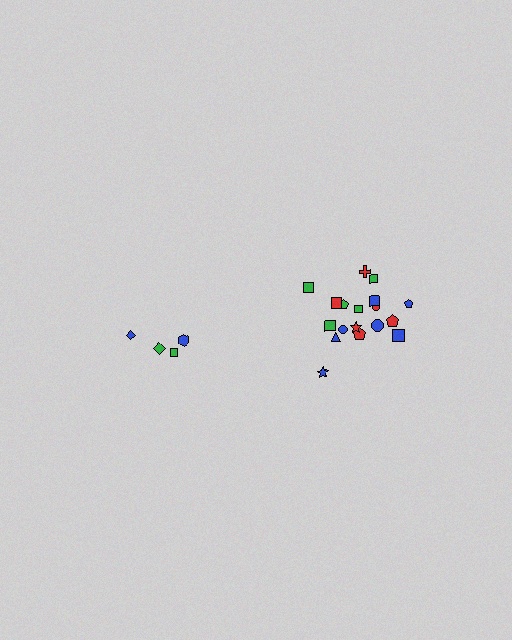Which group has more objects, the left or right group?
The right group.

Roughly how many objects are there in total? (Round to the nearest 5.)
Roughly 20 objects in total.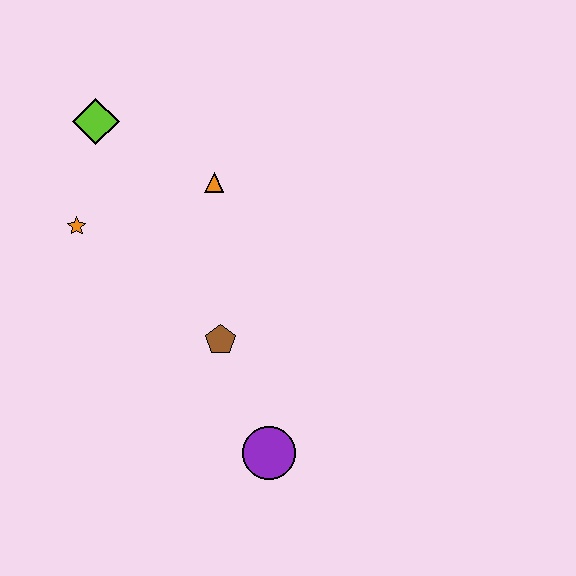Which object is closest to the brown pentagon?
The purple circle is closest to the brown pentagon.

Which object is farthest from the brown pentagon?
The lime diamond is farthest from the brown pentagon.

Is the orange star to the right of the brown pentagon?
No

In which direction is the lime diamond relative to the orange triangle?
The lime diamond is to the left of the orange triangle.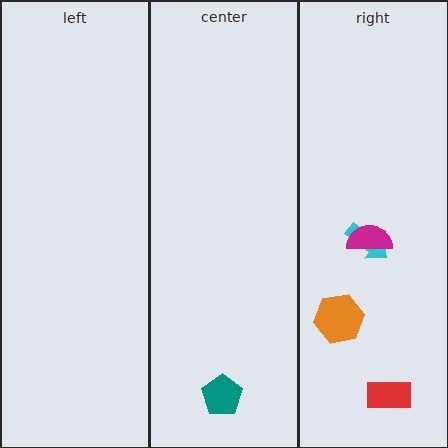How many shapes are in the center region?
1.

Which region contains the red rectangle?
The right region.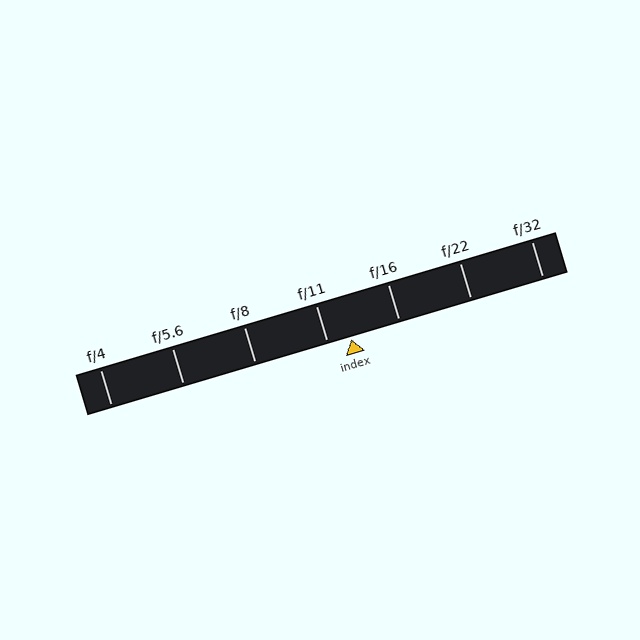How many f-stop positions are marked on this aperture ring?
There are 7 f-stop positions marked.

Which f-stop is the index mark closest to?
The index mark is closest to f/11.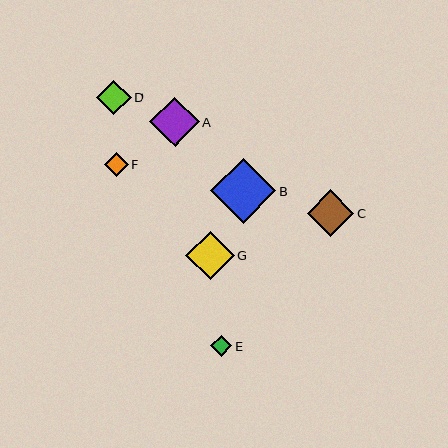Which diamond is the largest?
Diamond B is the largest with a size of approximately 65 pixels.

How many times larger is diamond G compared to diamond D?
Diamond G is approximately 1.4 times the size of diamond D.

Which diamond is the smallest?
Diamond E is the smallest with a size of approximately 21 pixels.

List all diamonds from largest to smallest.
From largest to smallest: B, A, G, C, D, F, E.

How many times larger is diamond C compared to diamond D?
Diamond C is approximately 1.3 times the size of diamond D.